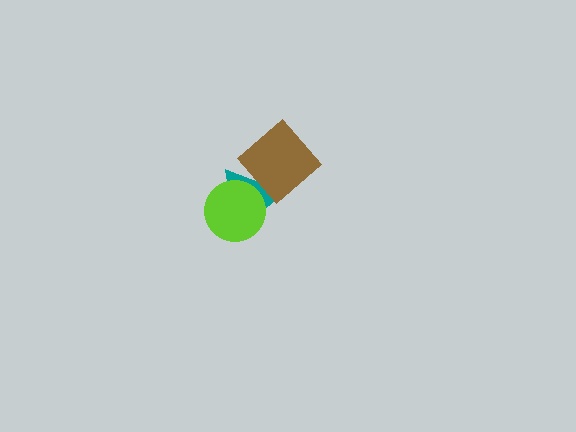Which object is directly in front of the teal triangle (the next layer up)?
The lime circle is directly in front of the teal triangle.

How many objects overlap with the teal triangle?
2 objects overlap with the teal triangle.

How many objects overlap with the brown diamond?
1 object overlaps with the brown diamond.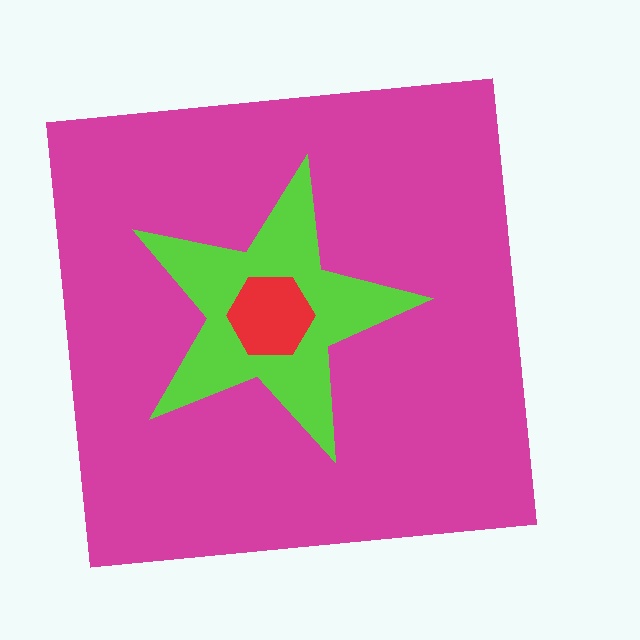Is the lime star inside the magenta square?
Yes.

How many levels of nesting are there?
3.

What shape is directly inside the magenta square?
The lime star.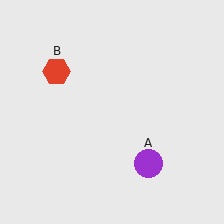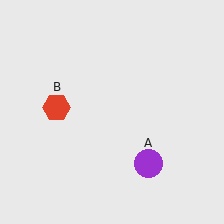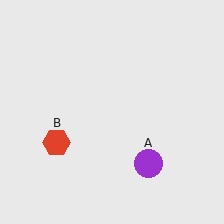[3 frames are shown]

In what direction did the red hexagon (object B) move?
The red hexagon (object B) moved down.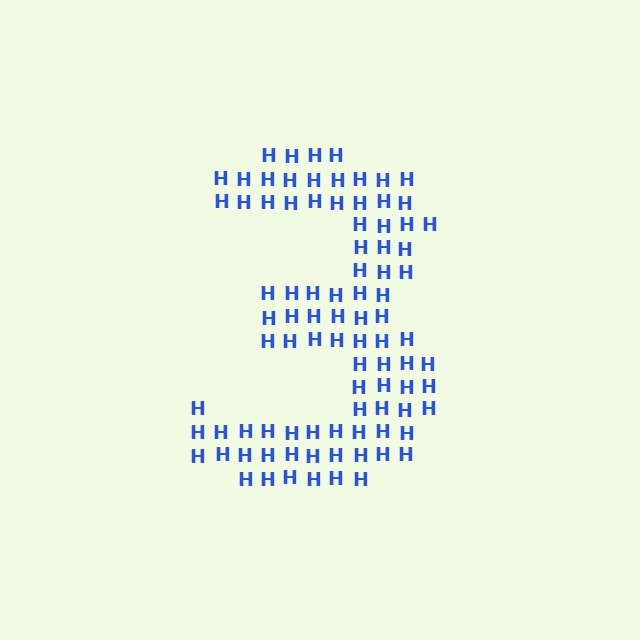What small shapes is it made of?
It is made of small letter H's.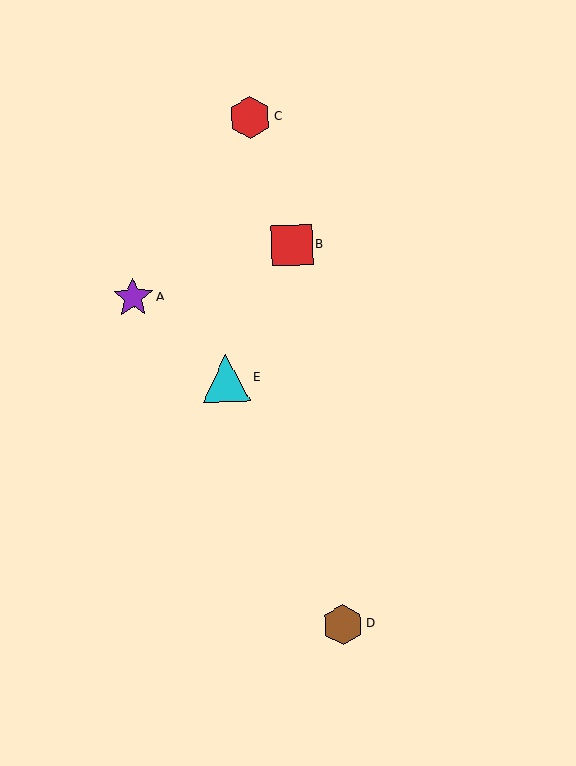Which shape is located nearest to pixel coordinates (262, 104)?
The red hexagon (labeled C) at (250, 117) is nearest to that location.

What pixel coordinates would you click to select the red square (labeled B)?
Click at (292, 245) to select the red square B.